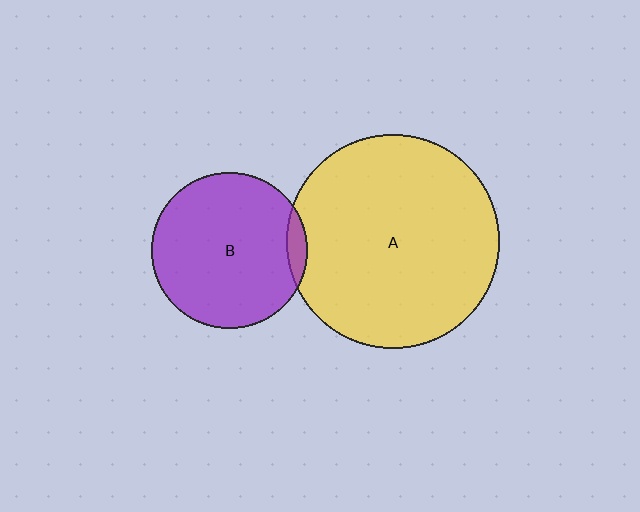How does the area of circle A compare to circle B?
Approximately 1.9 times.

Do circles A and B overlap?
Yes.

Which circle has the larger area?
Circle A (yellow).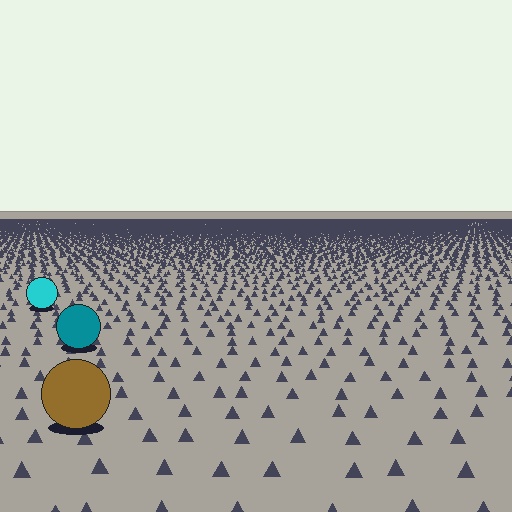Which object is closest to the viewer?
The brown circle is closest. The texture marks near it are larger and more spread out.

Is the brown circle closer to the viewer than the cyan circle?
Yes. The brown circle is closer — you can tell from the texture gradient: the ground texture is coarser near it.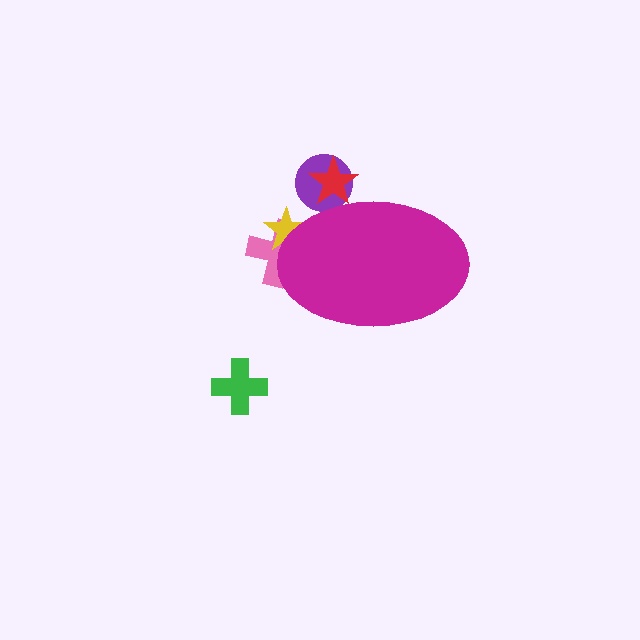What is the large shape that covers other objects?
A magenta ellipse.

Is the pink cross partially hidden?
Yes, the pink cross is partially hidden behind the magenta ellipse.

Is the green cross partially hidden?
No, the green cross is fully visible.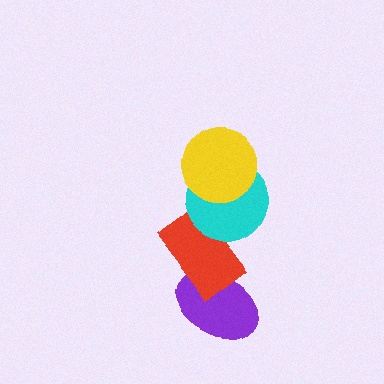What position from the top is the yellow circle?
The yellow circle is 1st from the top.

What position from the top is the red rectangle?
The red rectangle is 3rd from the top.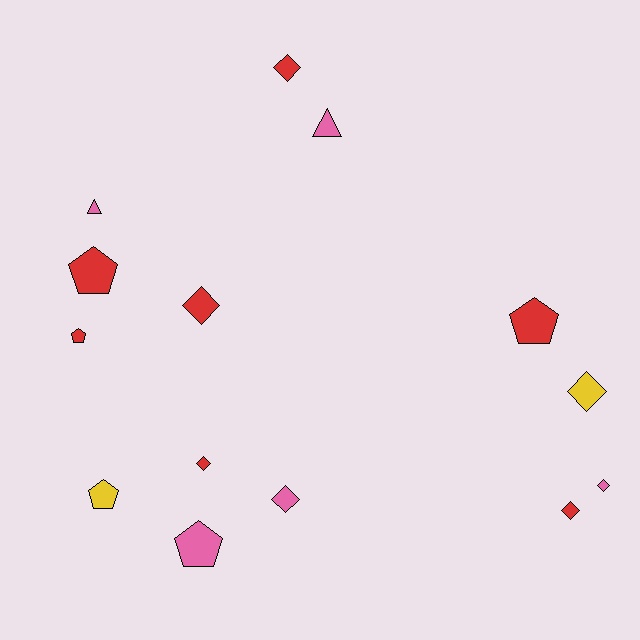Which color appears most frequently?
Red, with 7 objects.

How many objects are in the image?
There are 14 objects.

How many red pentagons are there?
There are 3 red pentagons.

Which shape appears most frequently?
Diamond, with 7 objects.